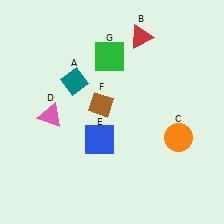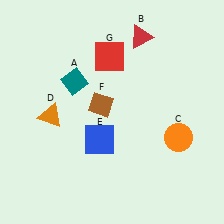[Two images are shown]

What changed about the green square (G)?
In Image 1, G is green. In Image 2, it changed to red.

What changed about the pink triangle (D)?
In Image 1, D is pink. In Image 2, it changed to orange.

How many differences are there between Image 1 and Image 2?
There are 2 differences between the two images.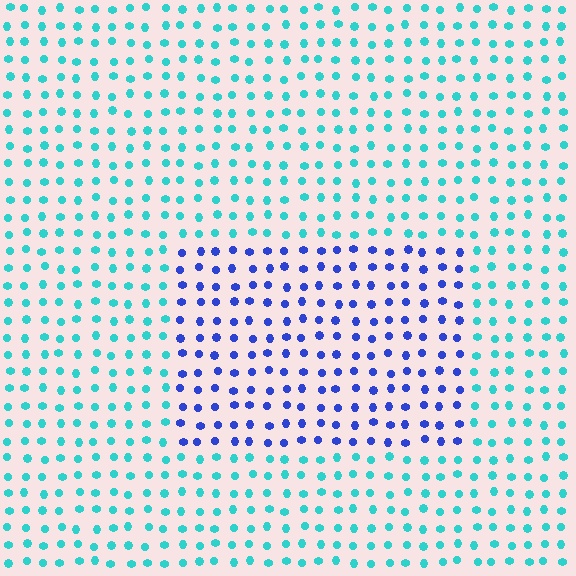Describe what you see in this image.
The image is filled with small cyan elements in a uniform arrangement. A rectangle-shaped region is visible where the elements are tinted to a slightly different hue, forming a subtle color boundary.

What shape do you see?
I see a rectangle.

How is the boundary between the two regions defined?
The boundary is defined purely by a slight shift in hue (about 55 degrees). Spacing, size, and orientation are identical on both sides.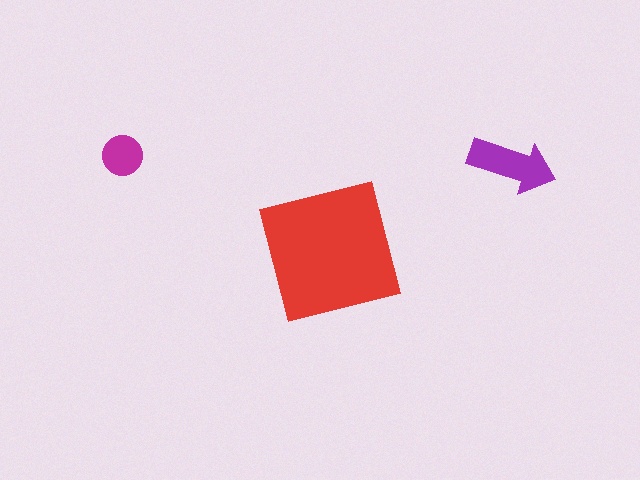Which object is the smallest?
The magenta circle.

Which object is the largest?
The red square.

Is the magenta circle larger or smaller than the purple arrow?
Smaller.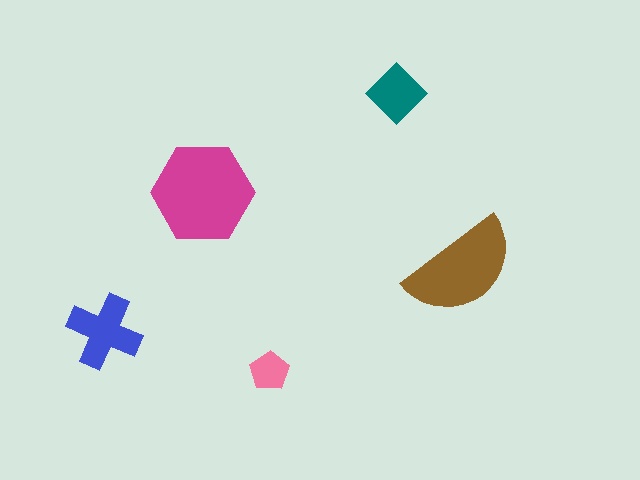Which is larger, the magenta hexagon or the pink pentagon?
The magenta hexagon.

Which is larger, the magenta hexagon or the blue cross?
The magenta hexagon.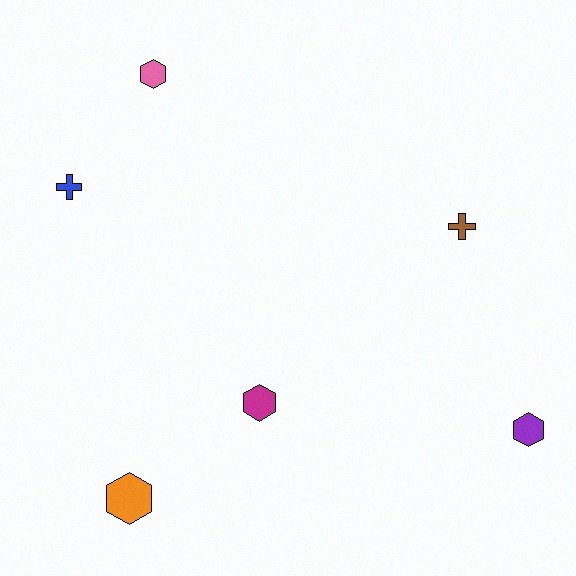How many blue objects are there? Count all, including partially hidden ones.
There is 1 blue object.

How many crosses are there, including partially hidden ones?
There are 2 crosses.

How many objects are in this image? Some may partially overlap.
There are 6 objects.